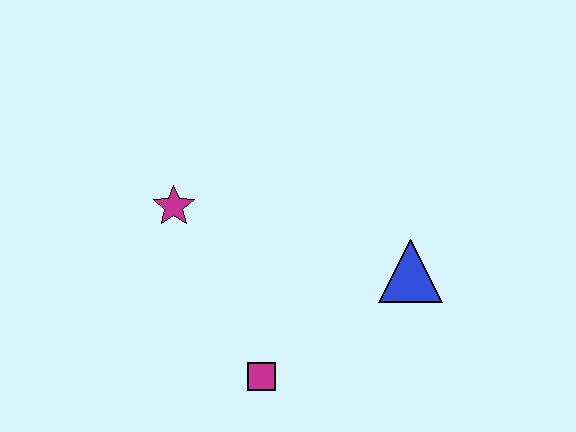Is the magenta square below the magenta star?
Yes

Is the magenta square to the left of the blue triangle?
Yes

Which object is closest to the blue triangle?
The magenta square is closest to the blue triangle.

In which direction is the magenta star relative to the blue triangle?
The magenta star is to the left of the blue triangle.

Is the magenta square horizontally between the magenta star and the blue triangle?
Yes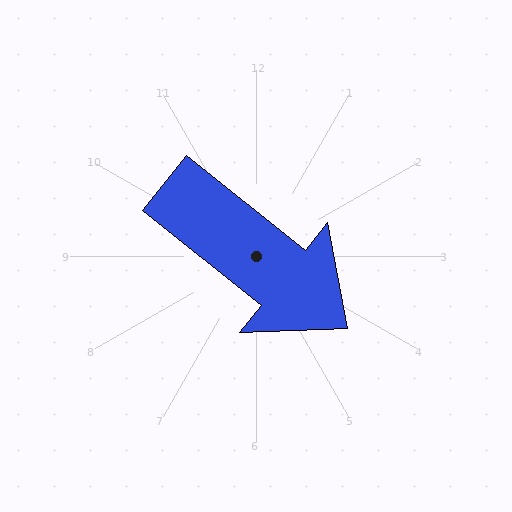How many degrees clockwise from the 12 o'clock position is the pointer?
Approximately 128 degrees.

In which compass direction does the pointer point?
Southeast.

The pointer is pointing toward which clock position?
Roughly 4 o'clock.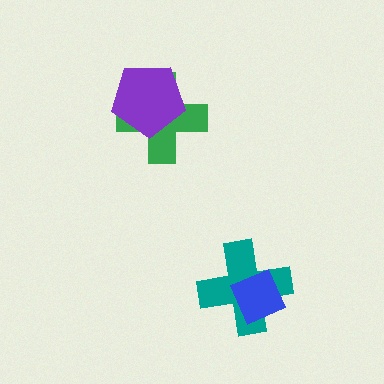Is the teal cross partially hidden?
Yes, it is partially covered by another shape.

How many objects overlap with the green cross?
1 object overlaps with the green cross.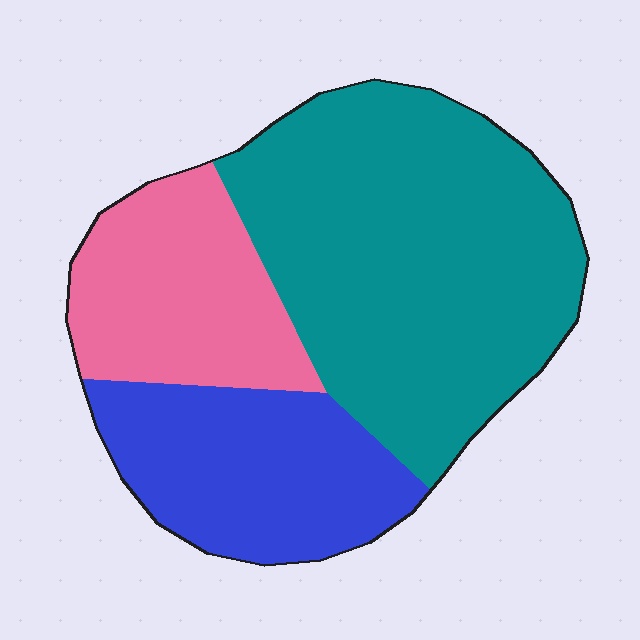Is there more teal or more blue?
Teal.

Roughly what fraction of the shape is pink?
Pink covers around 20% of the shape.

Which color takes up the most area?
Teal, at roughly 55%.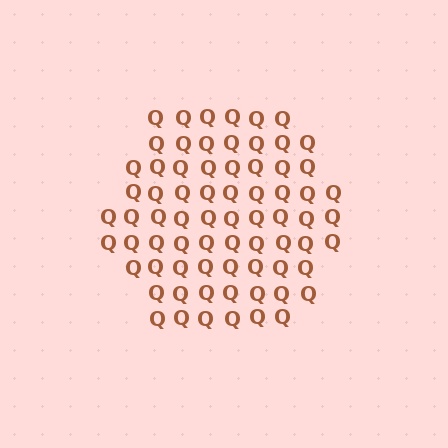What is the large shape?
The large shape is a hexagon.